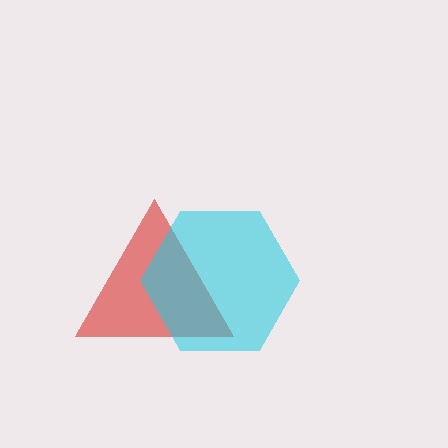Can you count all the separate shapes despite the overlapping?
Yes, there are 2 separate shapes.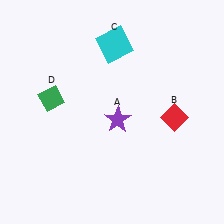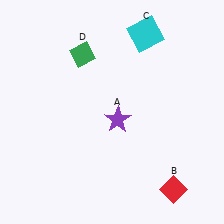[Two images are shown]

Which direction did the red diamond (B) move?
The red diamond (B) moved down.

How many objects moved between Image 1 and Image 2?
3 objects moved between the two images.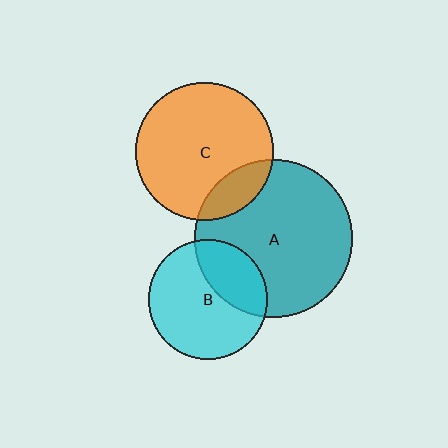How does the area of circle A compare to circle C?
Approximately 1.3 times.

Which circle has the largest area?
Circle A (teal).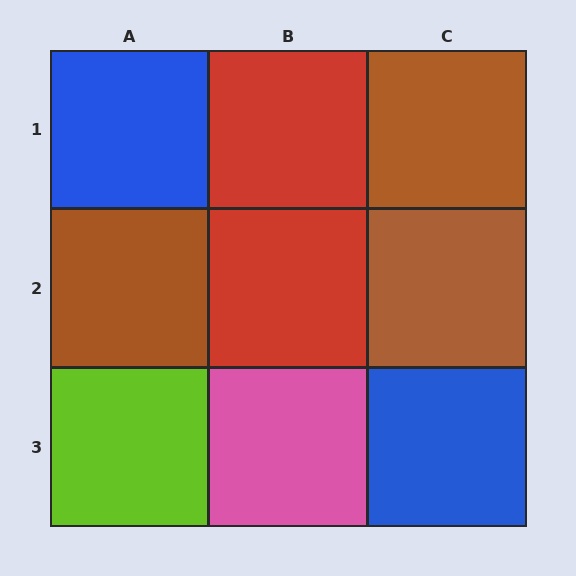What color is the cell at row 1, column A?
Blue.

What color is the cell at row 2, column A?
Brown.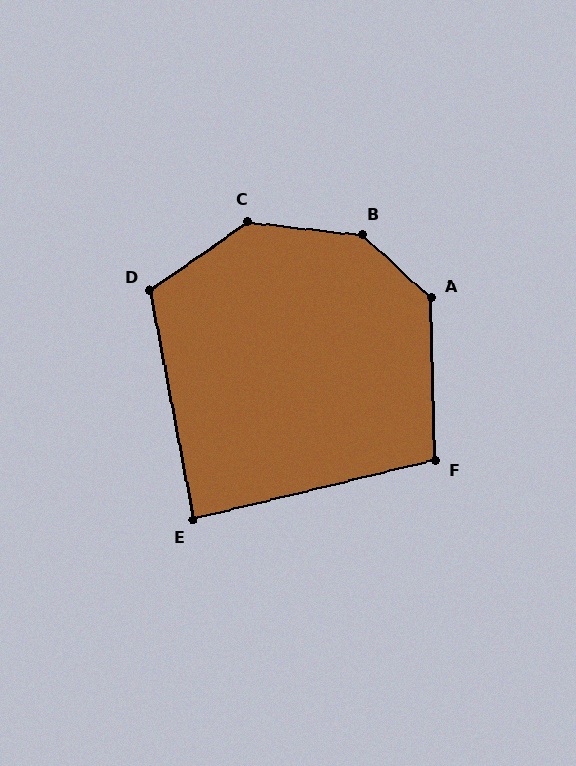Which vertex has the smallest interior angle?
E, at approximately 87 degrees.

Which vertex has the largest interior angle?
B, at approximately 143 degrees.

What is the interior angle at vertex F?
Approximately 102 degrees (obtuse).